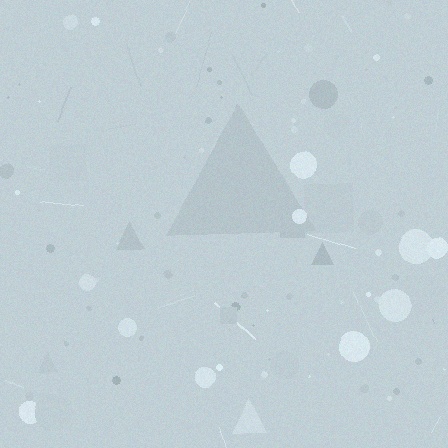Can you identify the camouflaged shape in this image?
The camouflaged shape is a triangle.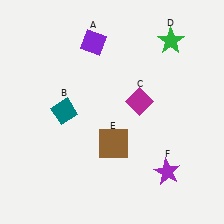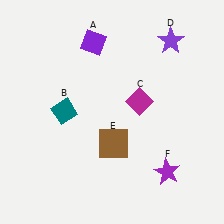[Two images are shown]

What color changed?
The star (D) changed from green in Image 1 to purple in Image 2.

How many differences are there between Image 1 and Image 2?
There is 1 difference between the two images.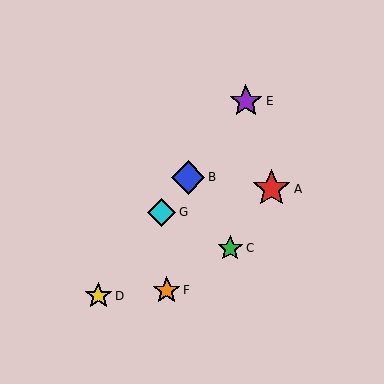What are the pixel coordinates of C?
Object C is at (230, 248).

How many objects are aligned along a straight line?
4 objects (B, D, E, G) are aligned along a straight line.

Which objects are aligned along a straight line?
Objects B, D, E, G are aligned along a straight line.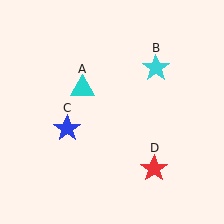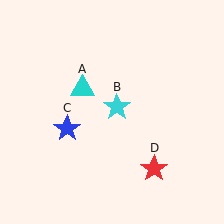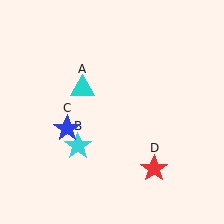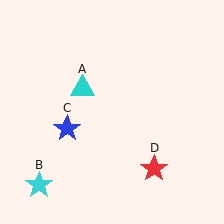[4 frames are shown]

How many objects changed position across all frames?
1 object changed position: cyan star (object B).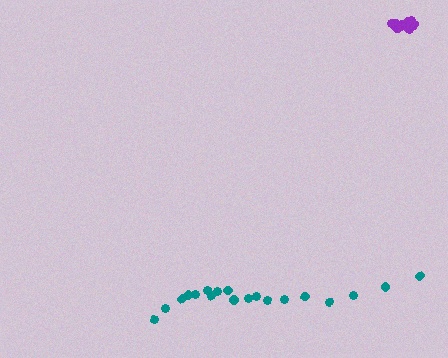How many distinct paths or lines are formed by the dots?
There are 2 distinct paths.